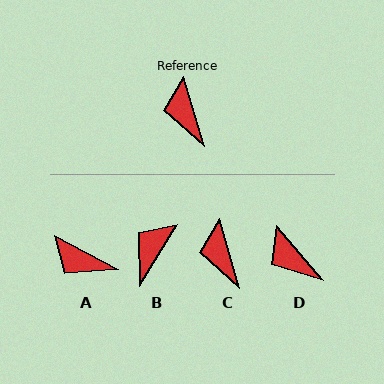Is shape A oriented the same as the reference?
No, it is off by about 46 degrees.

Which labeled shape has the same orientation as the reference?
C.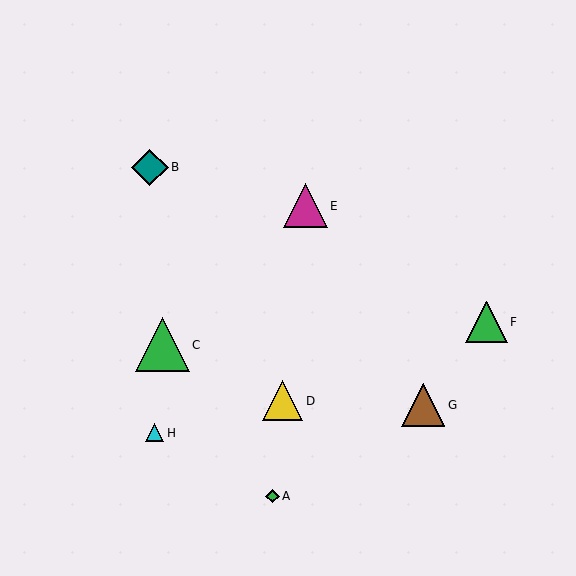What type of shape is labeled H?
Shape H is a cyan triangle.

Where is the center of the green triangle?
The center of the green triangle is at (486, 322).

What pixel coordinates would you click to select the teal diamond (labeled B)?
Click at (150, 167) to select the teal diamond B.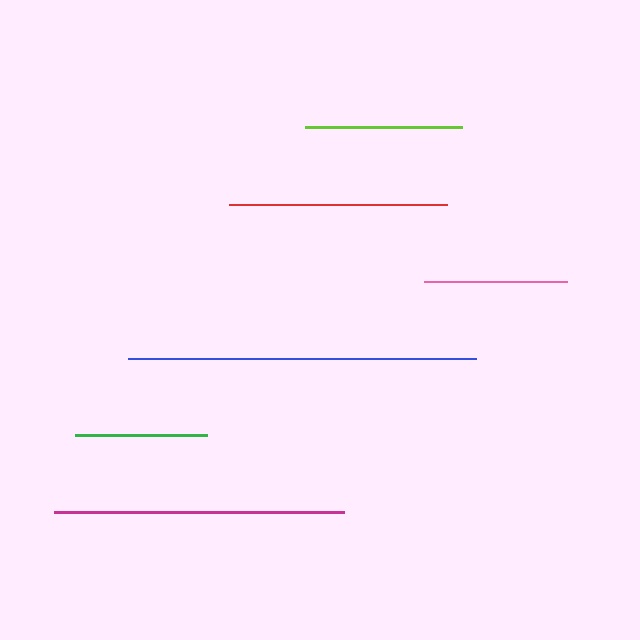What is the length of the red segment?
The red segment is approximately 217 pixels long.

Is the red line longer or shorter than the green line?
The red line is longer than the green line.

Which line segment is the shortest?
The green line is the shortest at approximately 132 pixels.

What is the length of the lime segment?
The lime segment is approximately 157 pixels long.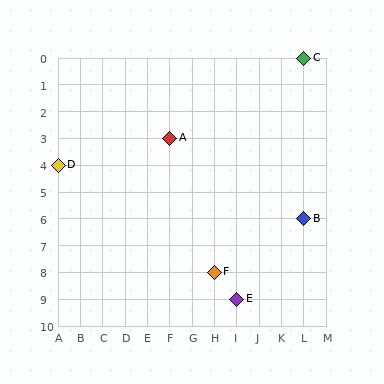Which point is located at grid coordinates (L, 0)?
Point C is at (L, 0).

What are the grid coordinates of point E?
Point E is at grid coordinates (I, 9).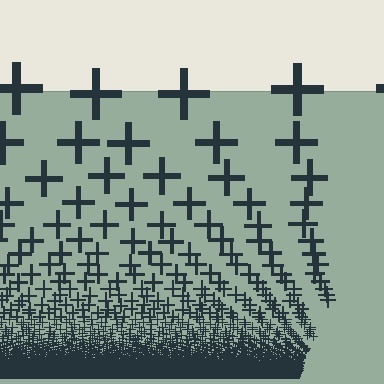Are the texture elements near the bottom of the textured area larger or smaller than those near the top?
Smaller. The gradient is inverted — elements near the bottom are smaller and denser.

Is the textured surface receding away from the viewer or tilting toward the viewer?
The surface appears to tilt toward the viewer. Texture elements get larger and sparser toward the top.